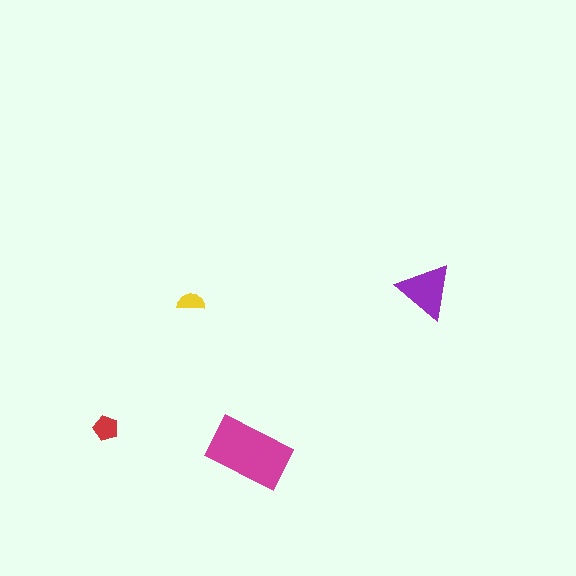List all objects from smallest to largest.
The yellow semicircle, the red pentagon, the purple triangle, the magenta rectangle.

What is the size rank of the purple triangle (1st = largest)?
2nd.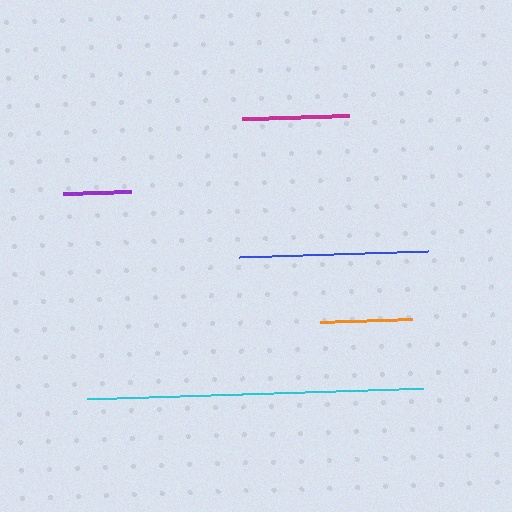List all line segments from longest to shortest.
From longest to shortest: cyan, blue, magenta, orange, purple.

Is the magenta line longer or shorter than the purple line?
The magenta line is longer than the purple line.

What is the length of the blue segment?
The blue segment is approximately 189 pixels long.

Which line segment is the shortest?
The purple line is the shortest at approximately 68 pixels.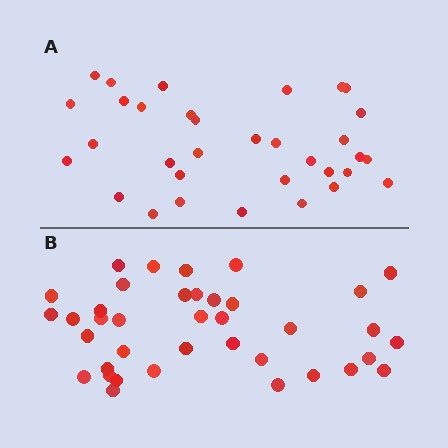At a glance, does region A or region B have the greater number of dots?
Region B (the bottom region) has more dots.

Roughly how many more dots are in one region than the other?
Region B has about 5 more dots than region A.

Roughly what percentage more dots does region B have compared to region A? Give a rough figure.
About 15% more.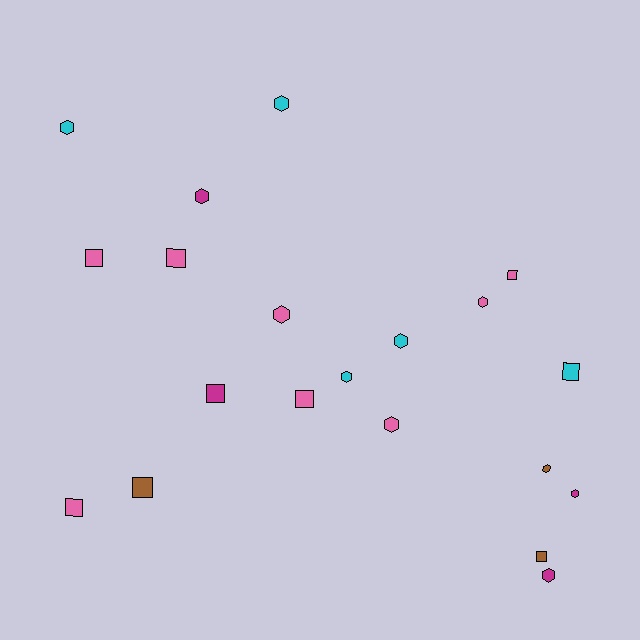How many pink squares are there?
There are 5 pink squares.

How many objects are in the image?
There are 20 objects.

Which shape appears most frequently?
Hexagon, with 11 objects.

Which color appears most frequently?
Pink, with 8 objects.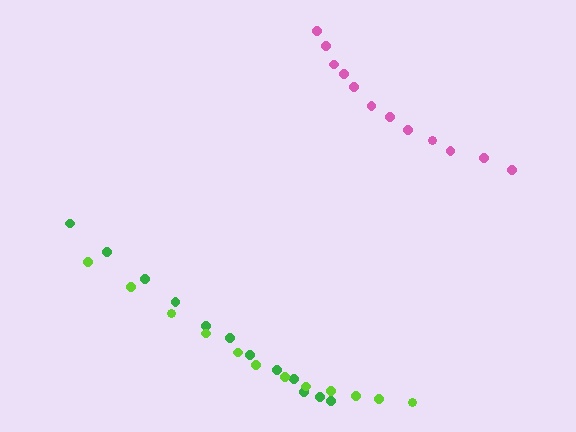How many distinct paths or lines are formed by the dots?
There are 3 distinct paths.